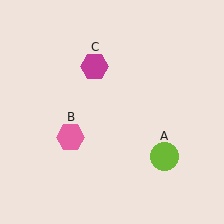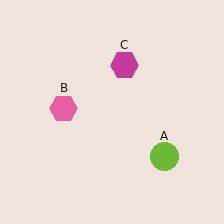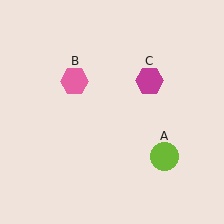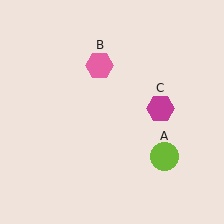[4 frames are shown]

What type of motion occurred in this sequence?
The pink hexagon (object B), magenta hexagon (object C) rotated clockwise around the center of the scene.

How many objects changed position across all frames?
2 objects changed position: pink hexagon (object B), magenta hexagon (object C).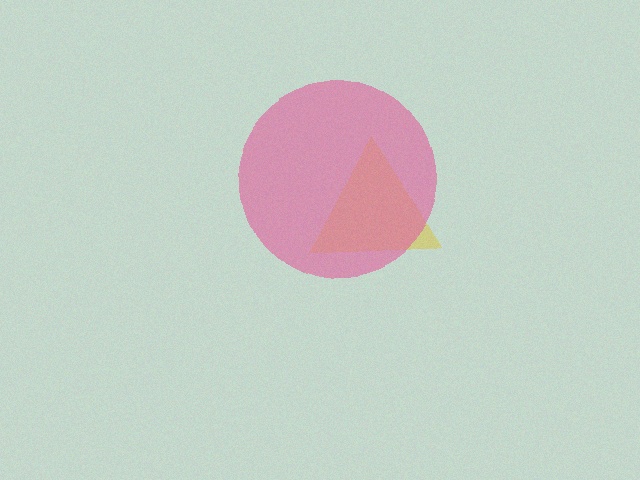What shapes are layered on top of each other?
The layered shapes are: a yellow triangle, a pink circle.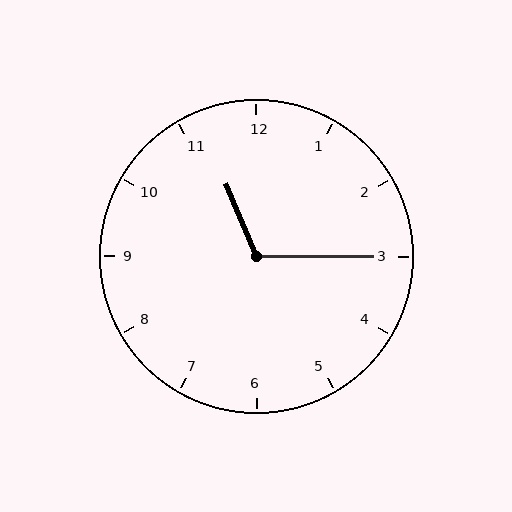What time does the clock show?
11:15.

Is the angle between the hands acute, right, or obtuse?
It is obtuse.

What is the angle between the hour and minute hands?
Approximately 112 degrees.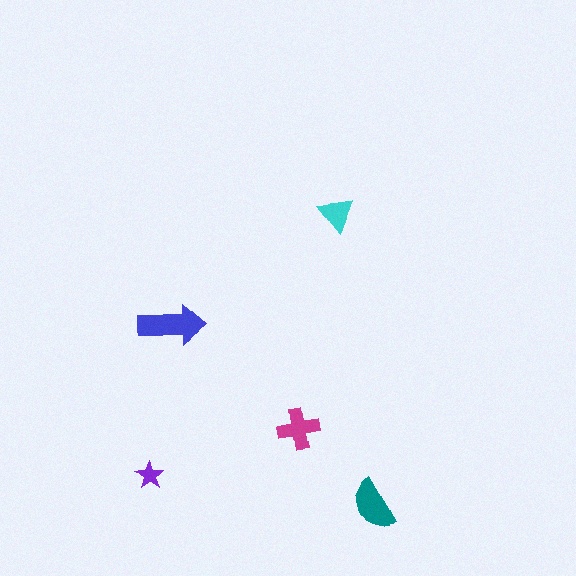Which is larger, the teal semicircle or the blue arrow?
The blue arrow.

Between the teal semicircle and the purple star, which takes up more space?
The teal semicircle.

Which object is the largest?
The blue arrow.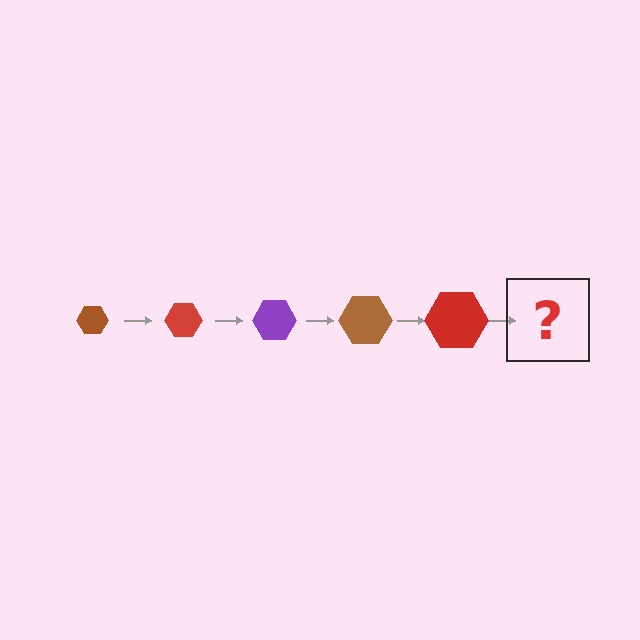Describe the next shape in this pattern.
It should be a purple hexagon, larger than the previous one.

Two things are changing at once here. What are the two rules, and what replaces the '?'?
The two rules are that the hexagon grows larger each step and the color cycles through brown, red, and purple. The '?' should be a purple hexagon, larger than the previous one.